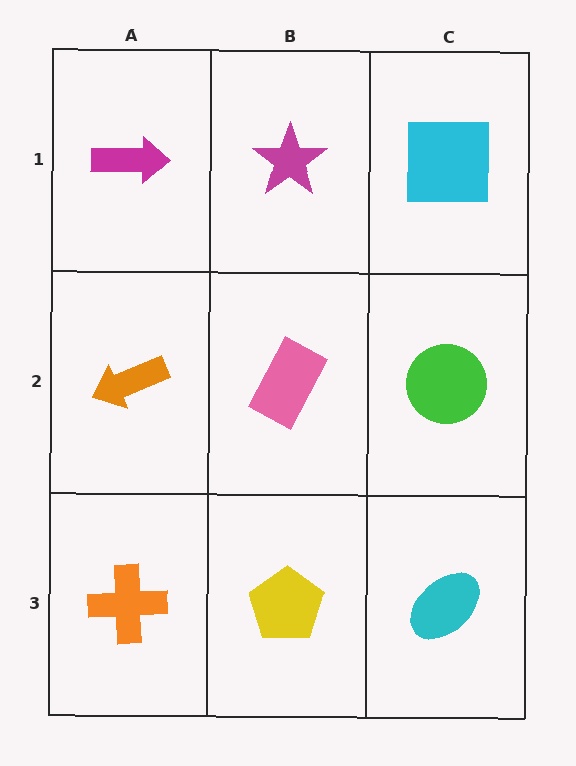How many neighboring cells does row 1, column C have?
2.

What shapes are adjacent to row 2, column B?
A magenta star (row 1, column B), a yellow pentagon (row 3, column B), an orange arrow (row 2, column A), a green circle (row 2, column C).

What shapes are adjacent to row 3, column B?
A pink rectangle (row 2, column B), an orange cross (row 3, column A), a cyan ellipse (row 3, column C).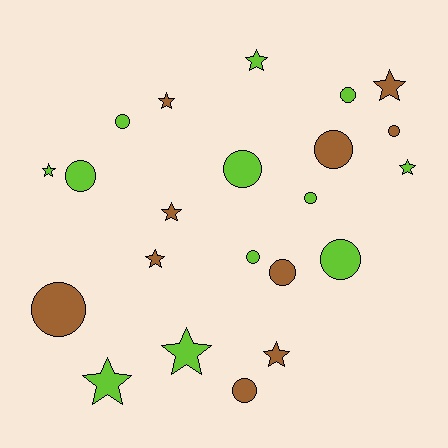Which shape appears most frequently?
Circle, with 12 objects.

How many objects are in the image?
There are 22 objects.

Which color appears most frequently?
Lime, with 12 objects.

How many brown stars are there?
There are 5 brown stars.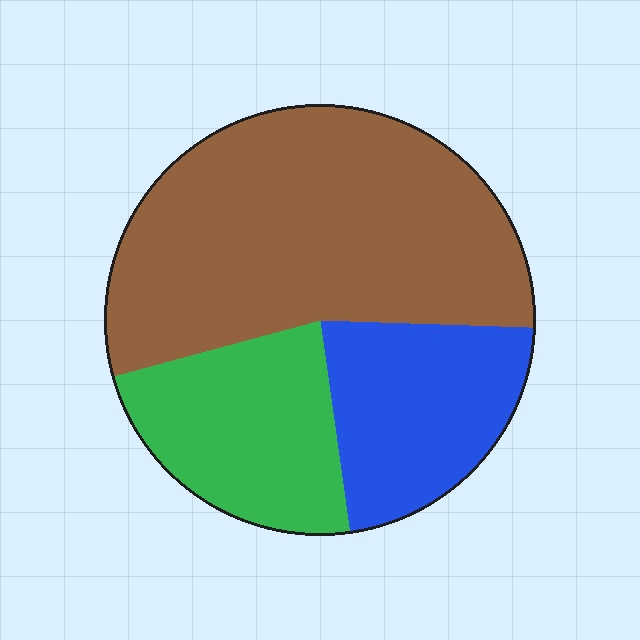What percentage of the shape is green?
Green takes up about one quarter (1/4) of the shape.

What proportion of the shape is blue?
Blue takes up about one fifth (1/5) of the shape.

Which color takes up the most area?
Brown, at roughly 55%.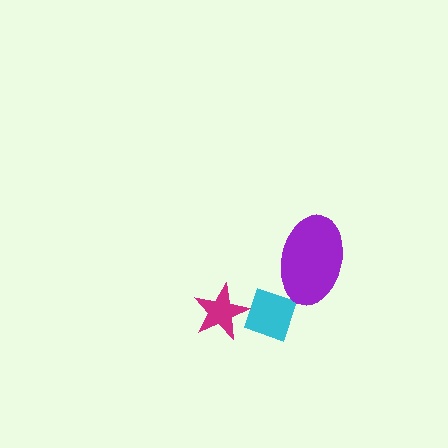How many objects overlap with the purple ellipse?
0 objects overlap with the purple ellipse.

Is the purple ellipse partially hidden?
No, no other shape covers it.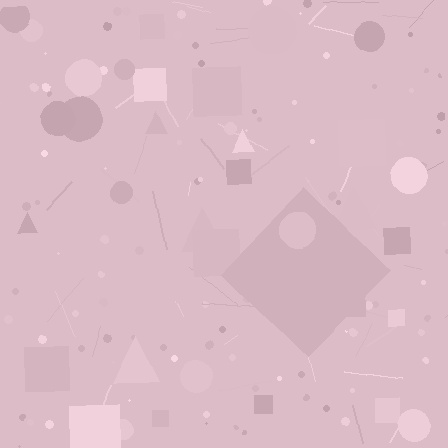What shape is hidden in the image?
A diamond is hidden in the image.